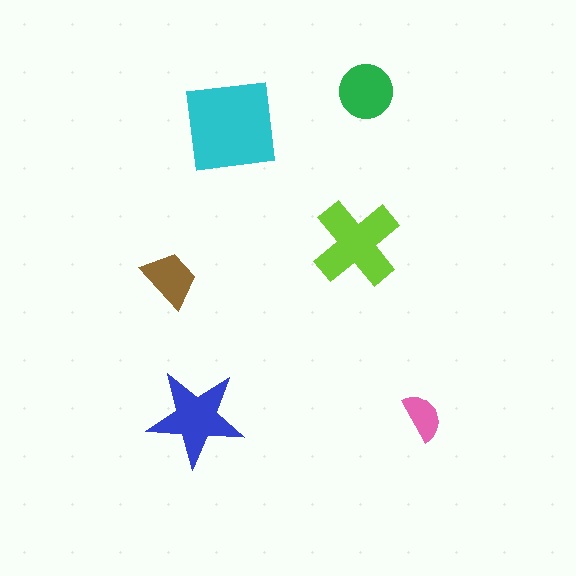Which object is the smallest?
The pink semicircle.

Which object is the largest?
The cyan square.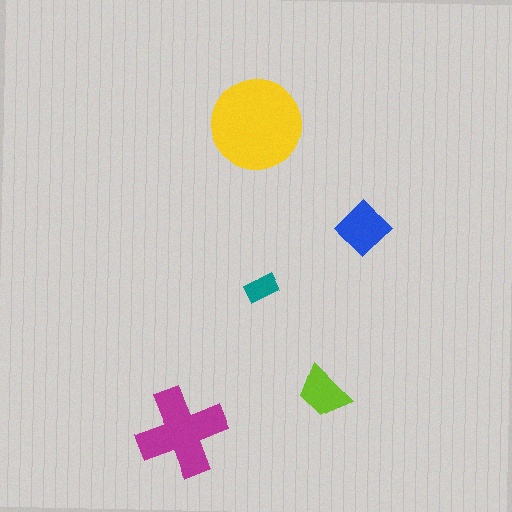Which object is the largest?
The yellow circle.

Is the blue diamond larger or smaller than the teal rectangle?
Larger.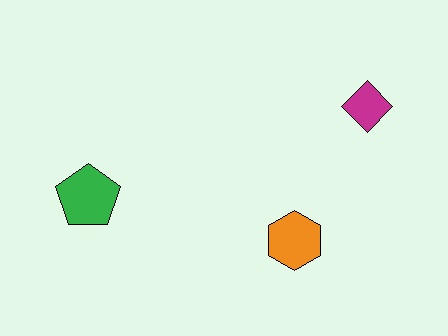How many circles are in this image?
There are no circles.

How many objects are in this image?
There are 3 objects.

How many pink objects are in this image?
There are no pink objects.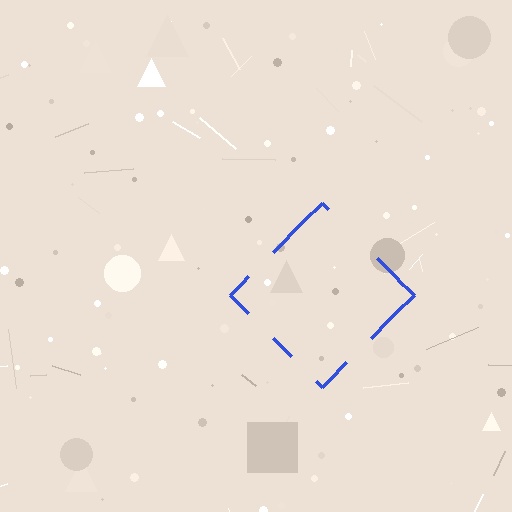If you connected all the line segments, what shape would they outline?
They would outline a diamond.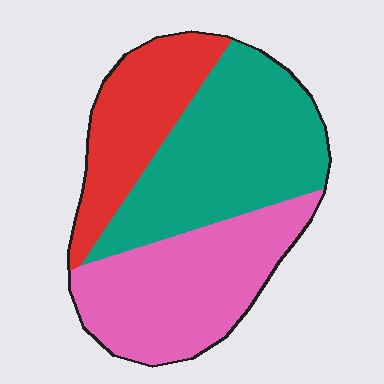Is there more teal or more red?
Teal.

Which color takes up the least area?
Red, at roughly 25%.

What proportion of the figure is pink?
Pink covers 36% of the figure.